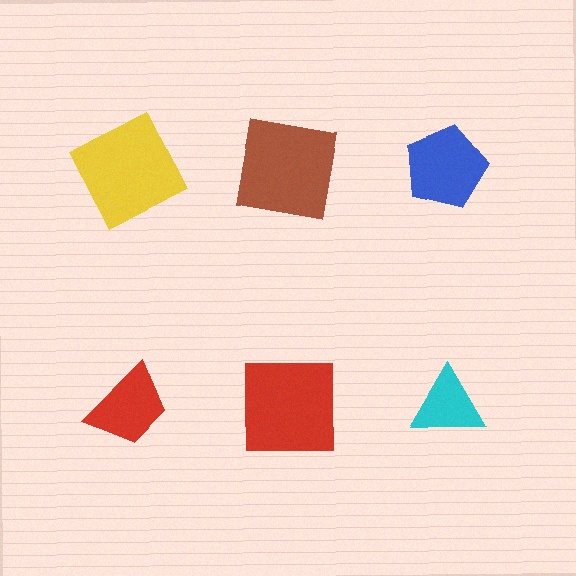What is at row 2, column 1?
A red trapezoid.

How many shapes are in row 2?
3 shapes.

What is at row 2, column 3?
A cyan triangle.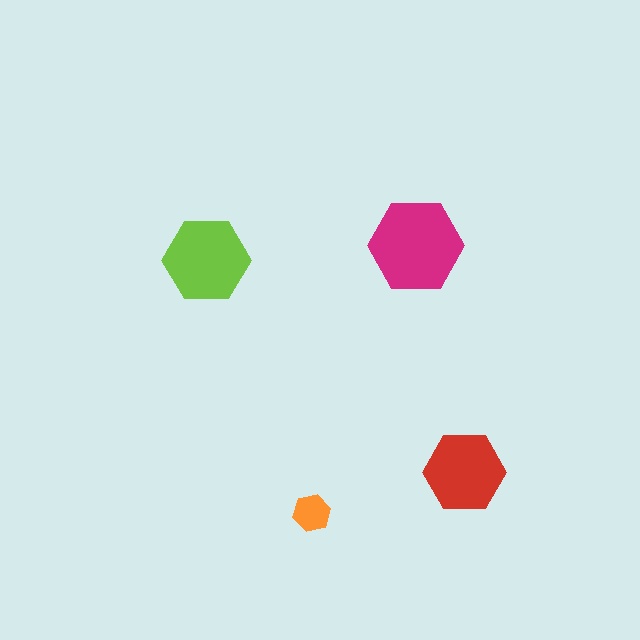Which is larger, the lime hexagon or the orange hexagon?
The lime one.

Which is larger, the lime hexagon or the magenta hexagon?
The magenta one.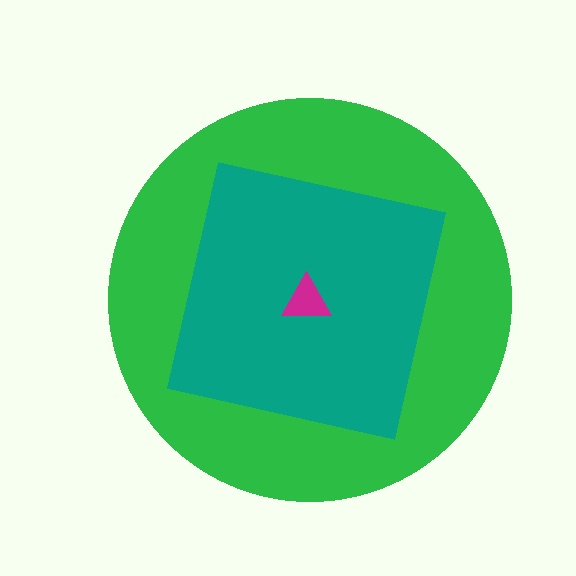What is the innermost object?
The magenta triangle.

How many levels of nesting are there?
3.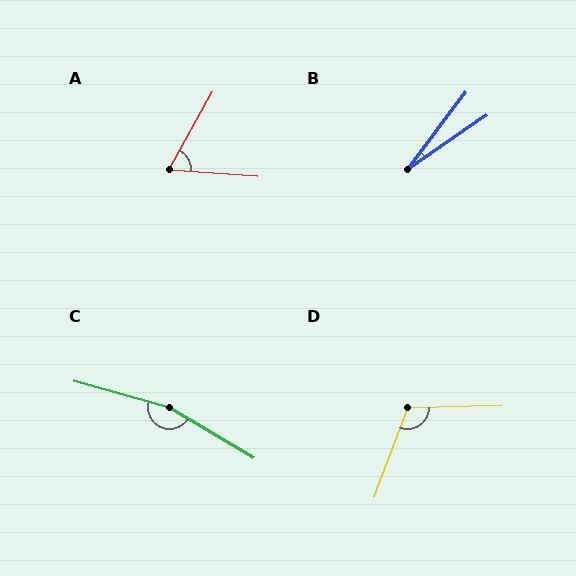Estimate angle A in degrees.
Approximately 65 degrees.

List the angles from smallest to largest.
B (18°), A (65°), D (112°), C (165°).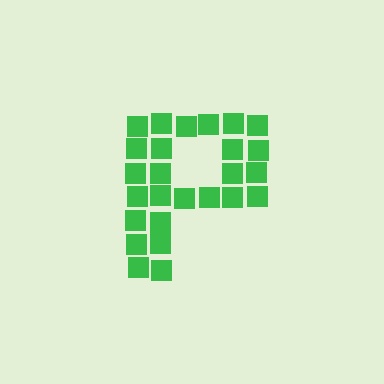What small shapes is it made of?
It is made of small squares.